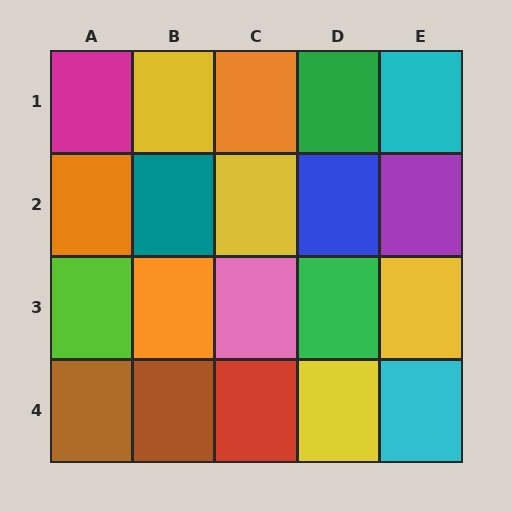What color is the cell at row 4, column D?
Yellow.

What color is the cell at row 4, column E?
Cyan.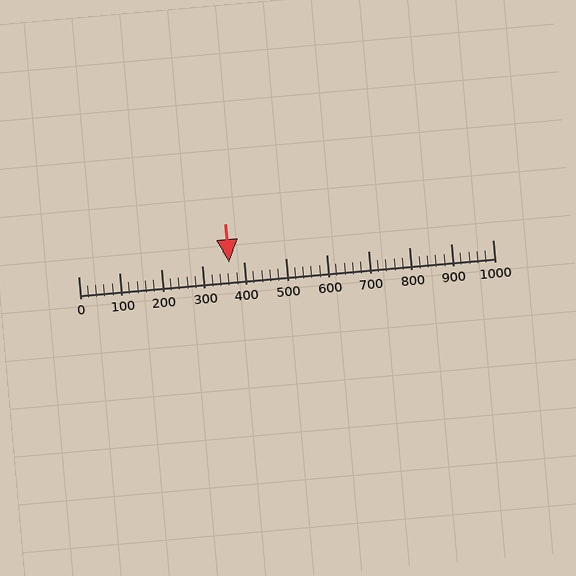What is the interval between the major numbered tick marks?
The major tick marks are spaced 100 units apart.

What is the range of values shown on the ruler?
The ruler shows values from 0 to 1000.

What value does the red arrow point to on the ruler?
The red arrow points to approximately 365.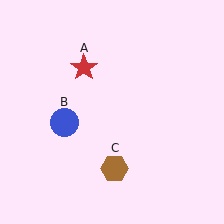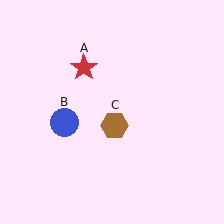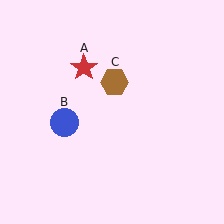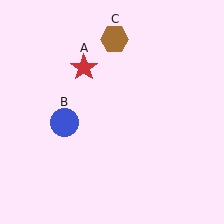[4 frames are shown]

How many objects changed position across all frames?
1 object changed position: brown hexagon (object C).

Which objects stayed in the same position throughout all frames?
Red star (object A) and blue circle (object B) remained stationary.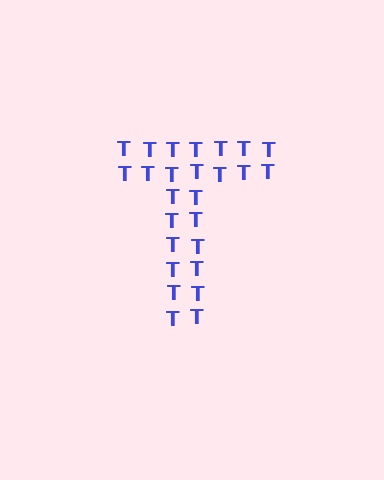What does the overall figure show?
The overall figure shows the letter T.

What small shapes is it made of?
It is made of small letter T's.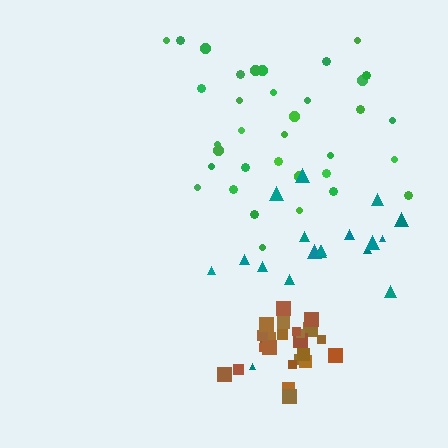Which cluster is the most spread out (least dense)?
Teal.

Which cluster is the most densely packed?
Brown.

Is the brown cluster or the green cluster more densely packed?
Brown.